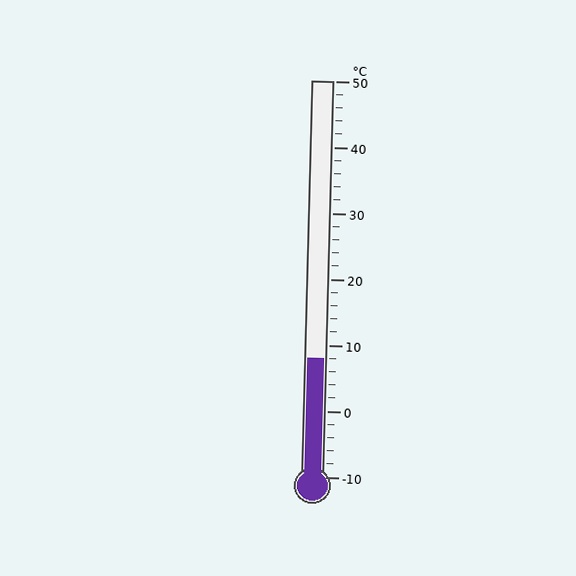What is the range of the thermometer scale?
The thermometer scale ranges from -10°C to 50°C.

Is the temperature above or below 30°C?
The temperature is below 30°C.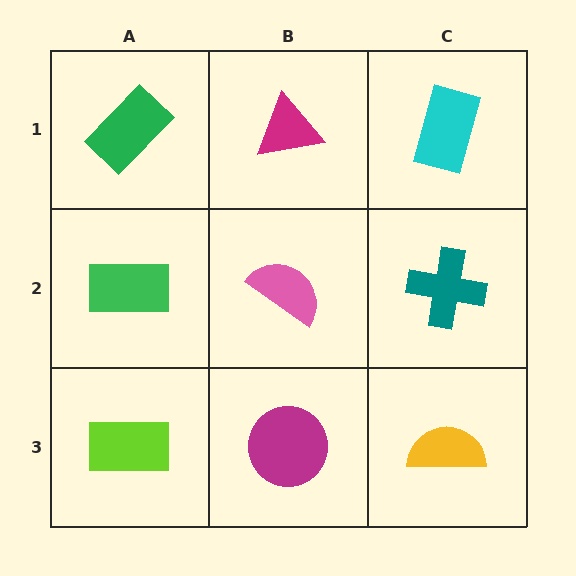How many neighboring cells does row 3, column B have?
3.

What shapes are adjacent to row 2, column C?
A cyan rectangle (row 1, column C), a yellow semicircle (row 3, column C), a pink semicircle (row 2, column B).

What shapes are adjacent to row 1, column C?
A teal cross (row 2, column C), a magenta triangle (row 1, column B).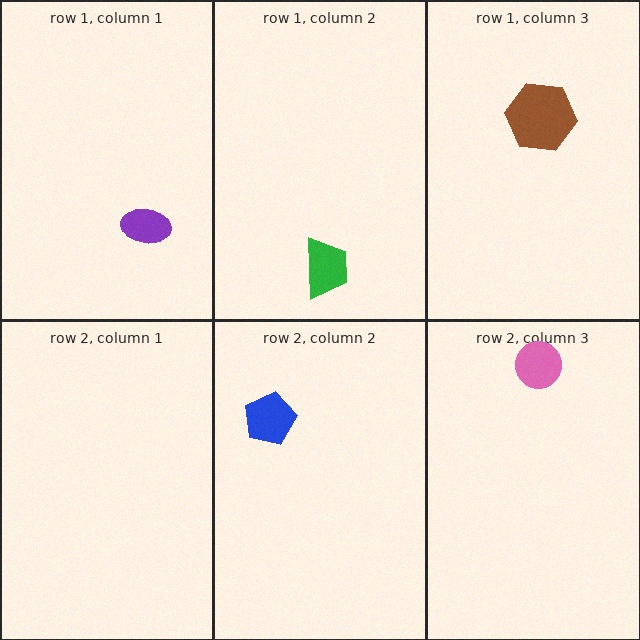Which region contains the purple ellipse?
The row 1, column 1 region.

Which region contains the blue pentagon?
The row 2, column 2 region.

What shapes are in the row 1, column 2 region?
The green trapezoid.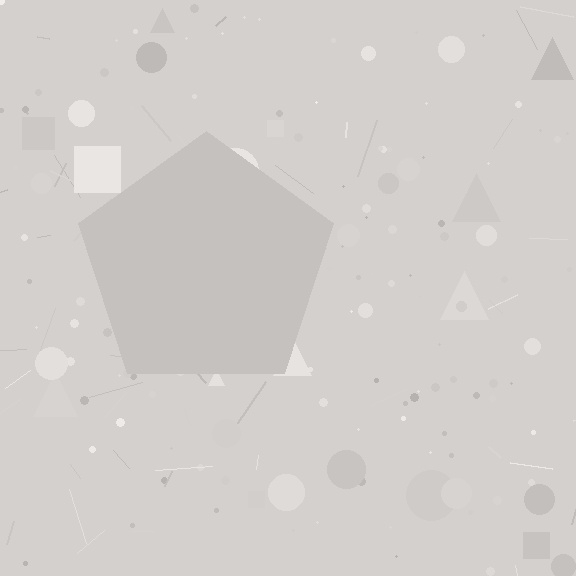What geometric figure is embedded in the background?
A pentagon is embedded in the background.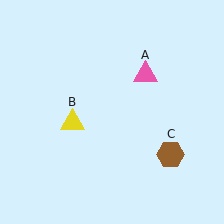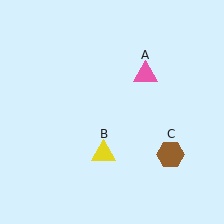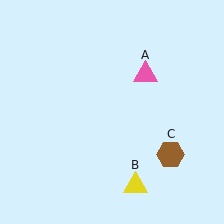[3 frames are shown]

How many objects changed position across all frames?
1 object changed position: yellow triangle (object B).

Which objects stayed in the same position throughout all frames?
Pink triangle (object A) and brown hexagon (object C) remained stationary.